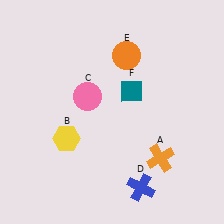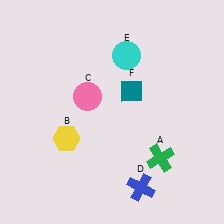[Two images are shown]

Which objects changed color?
A changed from orange to green. E changed from orange to cyan.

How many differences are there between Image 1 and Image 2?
There are 2 differences between the two images.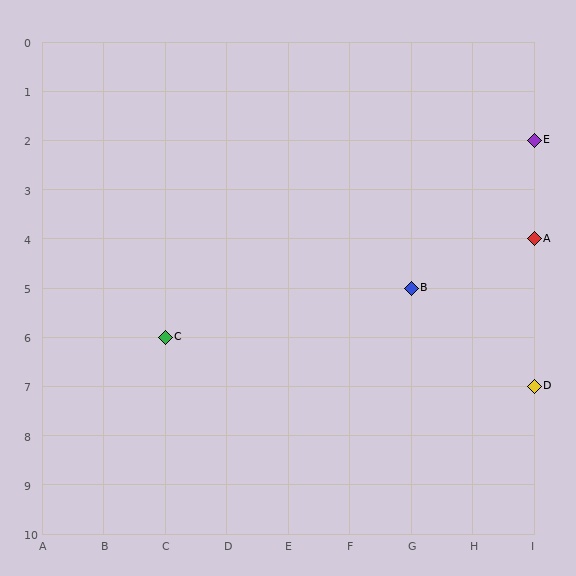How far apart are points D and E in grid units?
Points D and E are 5 rows apart.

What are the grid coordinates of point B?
Point B is at grid coordinates (G, 5).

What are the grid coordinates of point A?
Point A is at grid coordinates (I, 4).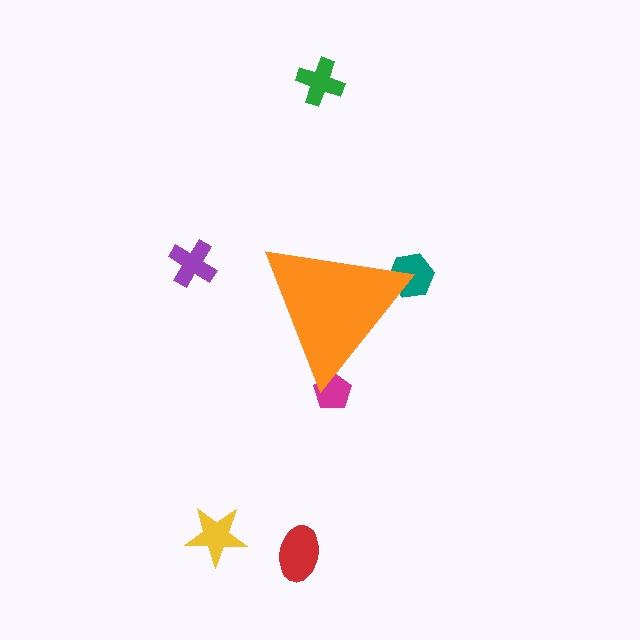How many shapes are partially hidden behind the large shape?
2 shapes are partially hidden.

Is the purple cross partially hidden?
No, the purple cross is fully visible.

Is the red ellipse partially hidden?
No, the red ellipse is fully visible.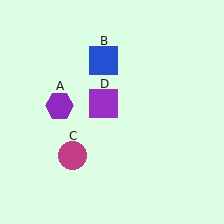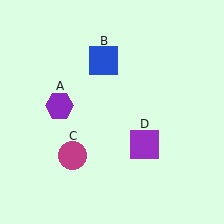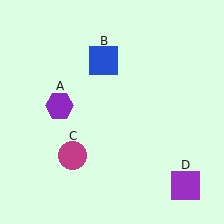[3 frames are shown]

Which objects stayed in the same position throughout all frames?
Purple hexagon (object A) and blue square (object B) and magenta circle (object C) remained stationary.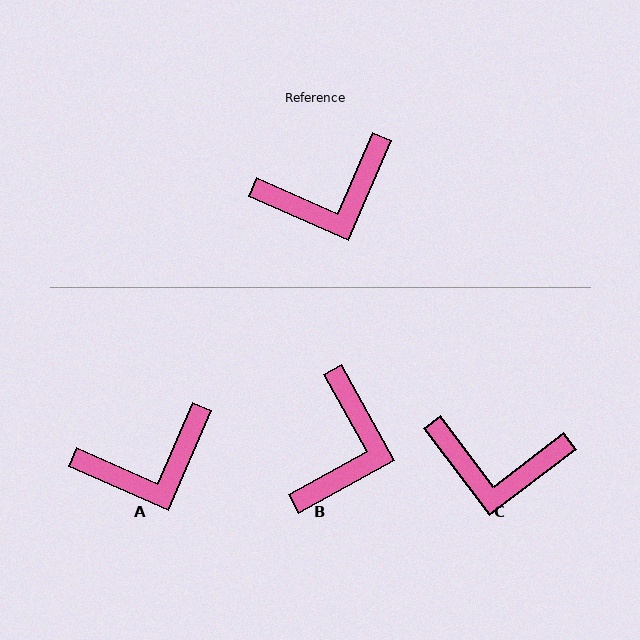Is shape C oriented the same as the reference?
No, it is off by about 29 degrees.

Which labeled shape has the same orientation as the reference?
A.